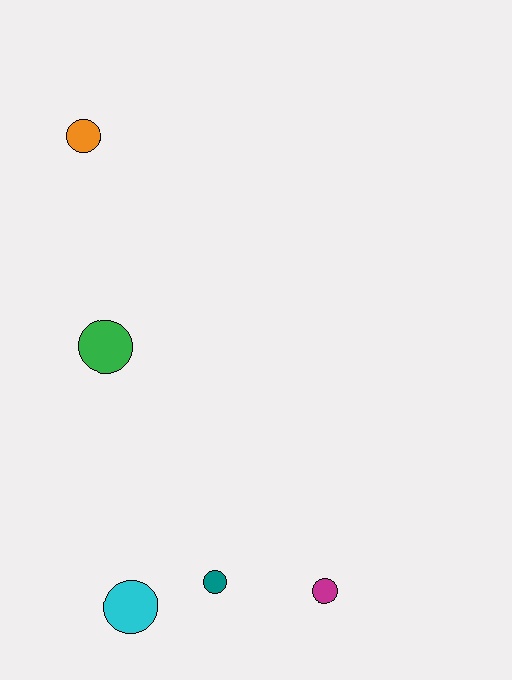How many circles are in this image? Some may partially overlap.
There are 5 circles.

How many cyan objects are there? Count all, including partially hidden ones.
There is 1 cyan object.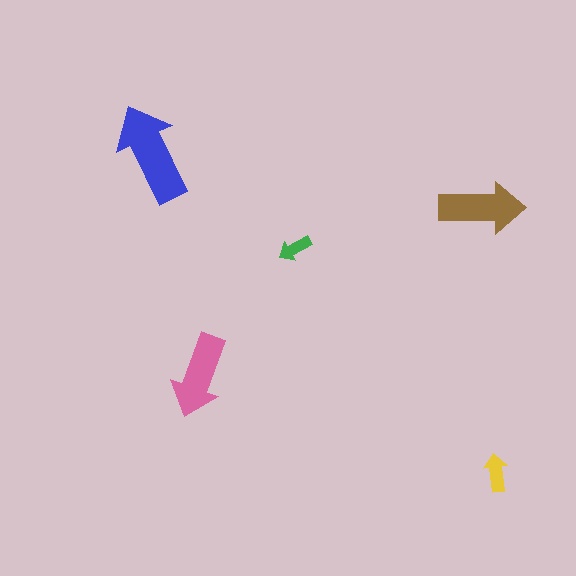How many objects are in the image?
There are 5 objects in the image.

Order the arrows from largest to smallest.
the blue one, the brown one, the pink one, the yellow one, the green one.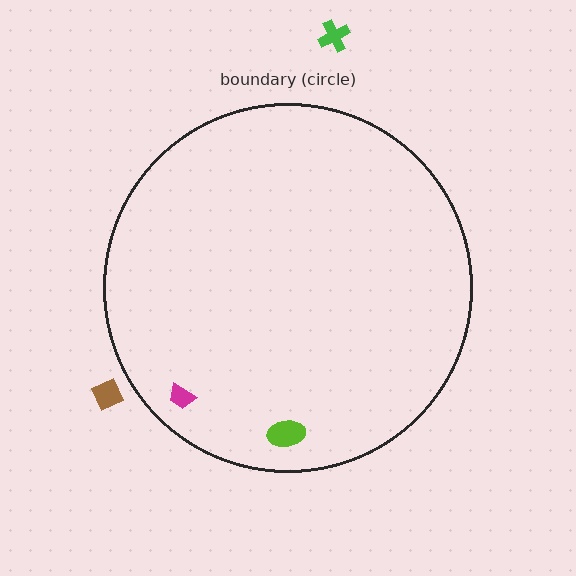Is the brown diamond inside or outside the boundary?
Outside.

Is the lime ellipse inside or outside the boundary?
Inside.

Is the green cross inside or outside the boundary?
Outside.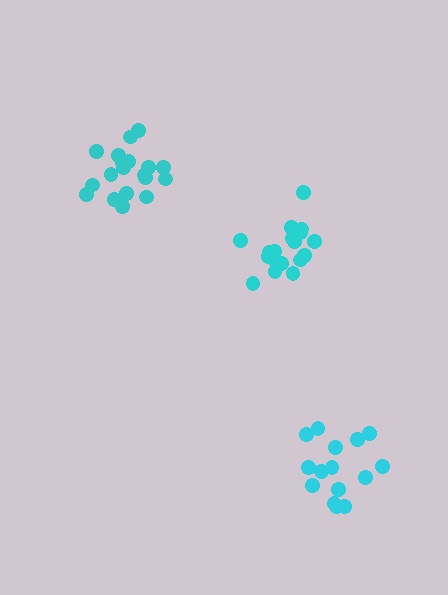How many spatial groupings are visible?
There are 3 spatial groupings.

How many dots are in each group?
Group 1: 19 dots, Group 2: 15 dots, Group 3: 19 dots (53 total).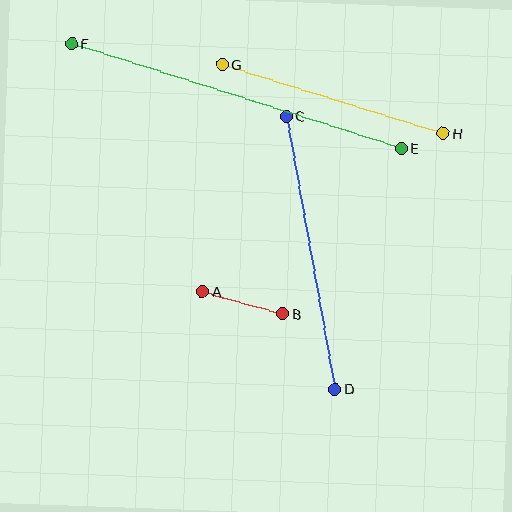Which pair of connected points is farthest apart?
Points E and F are farthest apart.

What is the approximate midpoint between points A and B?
The midpoint is at approximately (243, 303) pixels.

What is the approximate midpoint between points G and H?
The midpoint is at approximately (333, 99) pixels.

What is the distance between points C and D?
The distance is approximately 277 pixels.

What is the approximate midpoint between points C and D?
The midpoint is at approximately (311, 253) pixels.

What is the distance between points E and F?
The distance is approximately 345 pixels.